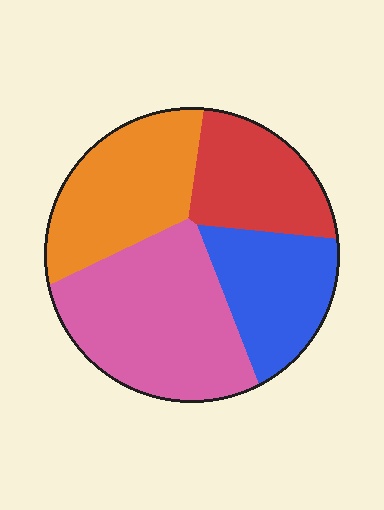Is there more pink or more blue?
Pink.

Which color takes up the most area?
Pink, at roughly 35%.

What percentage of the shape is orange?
Orange covers around 25% of the shape.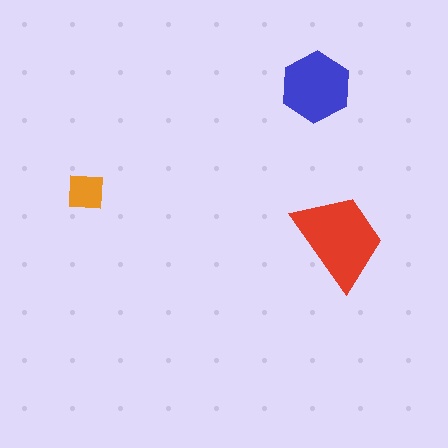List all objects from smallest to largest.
The orange square, the blue hexagon, the red trapezoid.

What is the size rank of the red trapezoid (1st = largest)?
1st.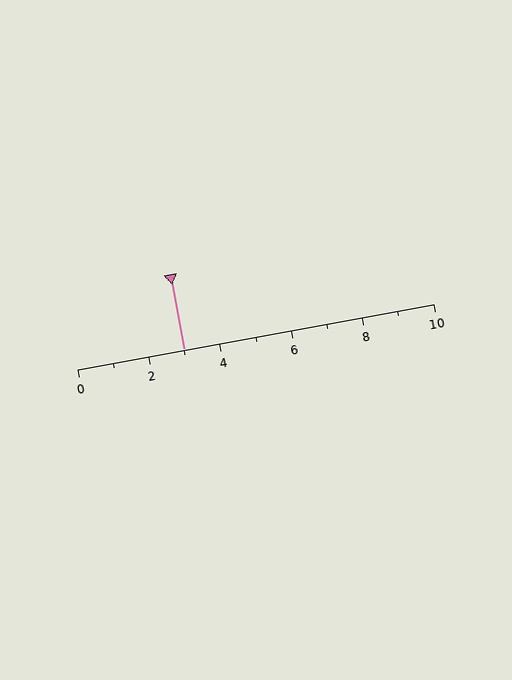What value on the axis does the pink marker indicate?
The marker indicates approximately 3.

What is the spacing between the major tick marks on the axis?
The major ticks are spaced 2 apart.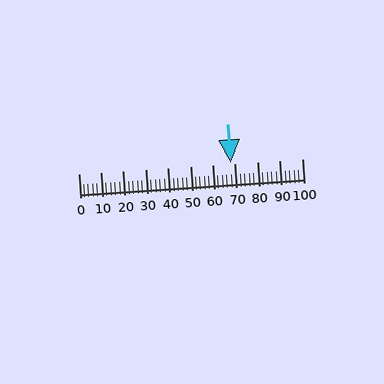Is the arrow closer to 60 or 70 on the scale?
The arrow is closer to 70.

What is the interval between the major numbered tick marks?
The major tick marks are spaced 10 units apart.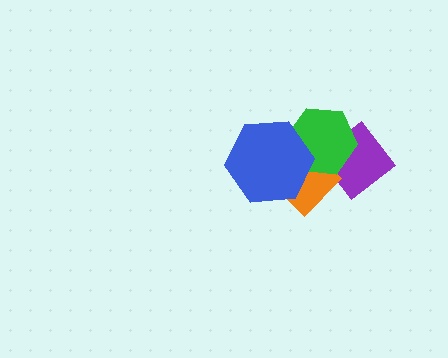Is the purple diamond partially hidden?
Yes, it is partially covered by another shape.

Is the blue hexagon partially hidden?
No, no other shape covers it.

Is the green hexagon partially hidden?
Yes, it is partially covered by another shape.